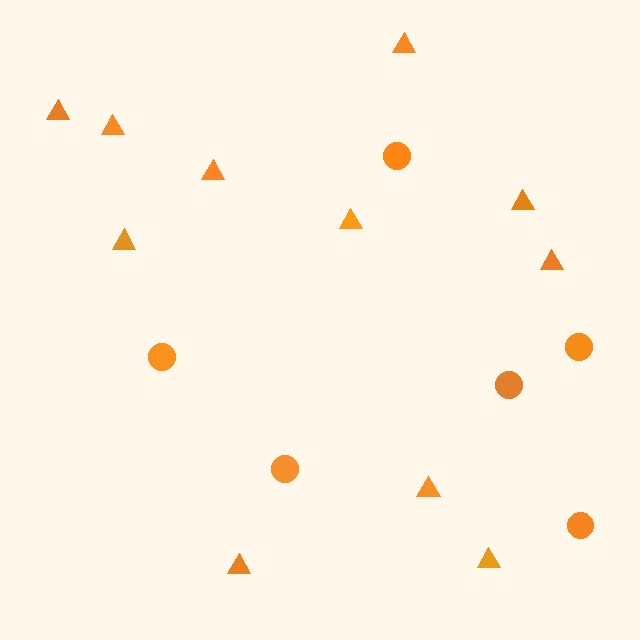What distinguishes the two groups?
There are 2 groups: one group of circles (6) and one group of triangles (11).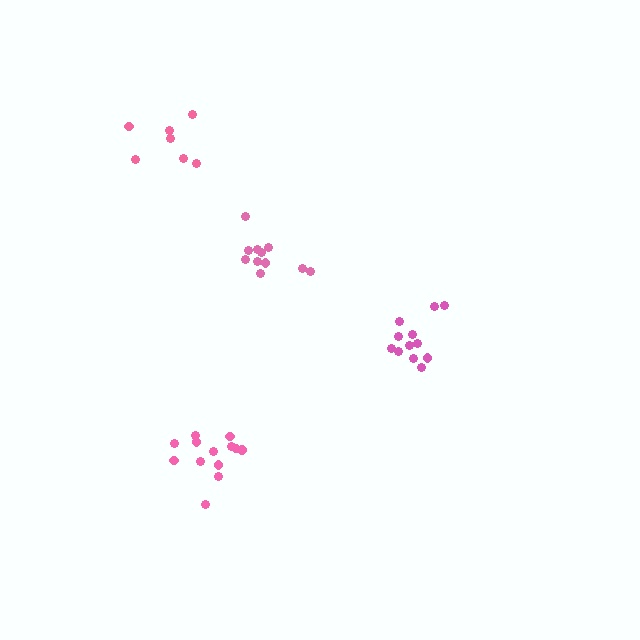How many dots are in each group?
Group 1: 12 dots, Group 2: 11 dots, Group 3: 13 dots, Group 4: 7 dots (43 total).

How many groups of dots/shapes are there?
There are 4 groups.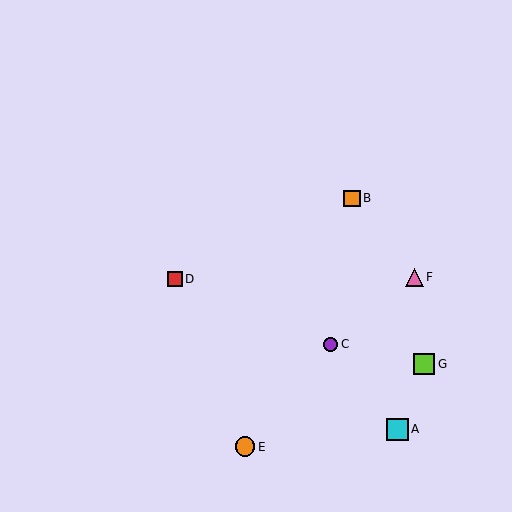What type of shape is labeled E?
Shape E is an orange circle.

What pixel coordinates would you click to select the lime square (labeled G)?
Click at (424, 364) to select the lime square G.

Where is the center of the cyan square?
The center of the cyan square is at (397, 429).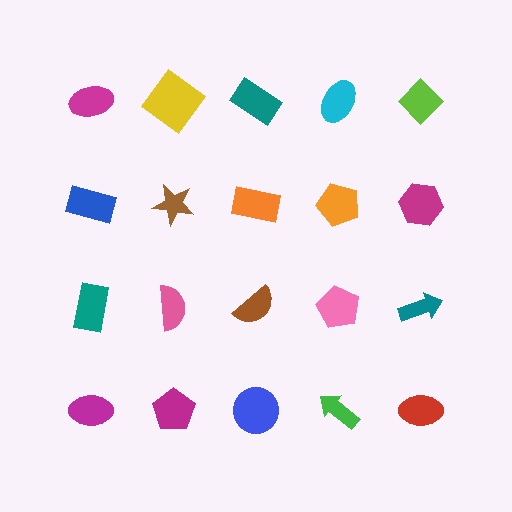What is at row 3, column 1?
A teal rectangle.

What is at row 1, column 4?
A cyan ellipse.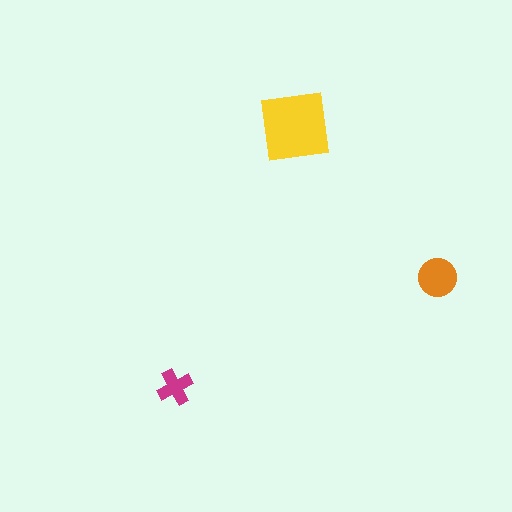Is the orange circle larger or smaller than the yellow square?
Smaller.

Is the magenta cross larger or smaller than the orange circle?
Smaller.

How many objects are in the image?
There are 3 objects in the image.